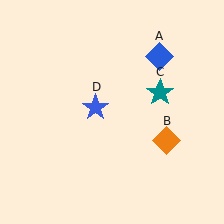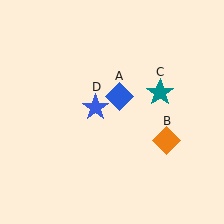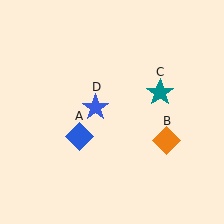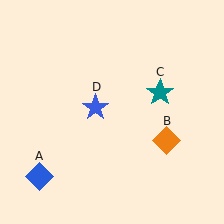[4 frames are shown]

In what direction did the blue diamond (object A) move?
The blue diamond (object A) moved down and to the left.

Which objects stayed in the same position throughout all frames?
Orange diamond (object B) and teal star (object C) and blue star (object D) remained stationary.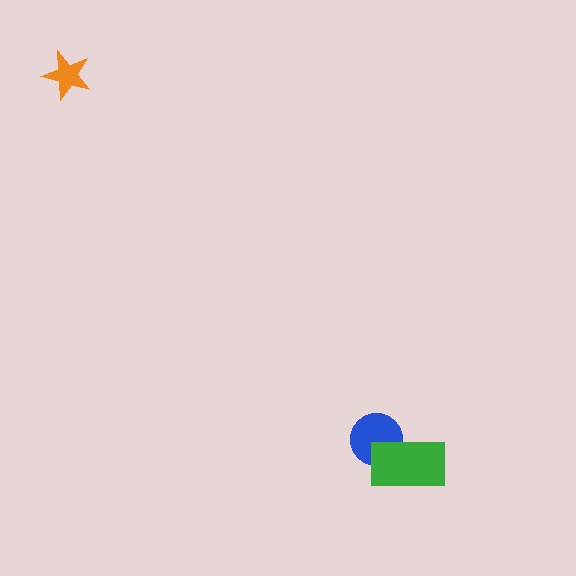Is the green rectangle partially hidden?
No, no other shape covers it.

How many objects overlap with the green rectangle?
1 object overlaps with the green rectangle.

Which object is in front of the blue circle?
The green rectangle is in front of the blue circle.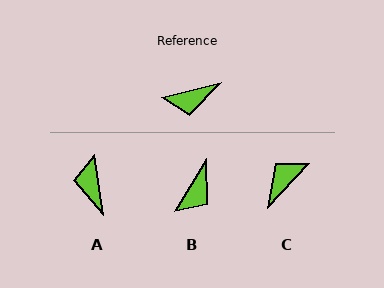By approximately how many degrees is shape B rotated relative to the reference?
Approximately 45 degrees counter-clockwise.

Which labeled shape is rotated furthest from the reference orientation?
C, about 147 degrees away.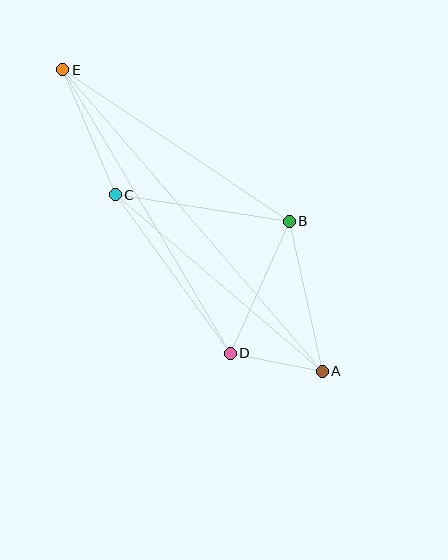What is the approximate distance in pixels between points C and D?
The distance between C and D is approximately 196 pixels.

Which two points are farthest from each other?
Points A and E are farthest from each other.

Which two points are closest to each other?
Points A and D are closest to each other.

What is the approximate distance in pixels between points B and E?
The distance between B and E is approximately 272 pixels.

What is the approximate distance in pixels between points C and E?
The distance between C and E is approximately 136 pixels.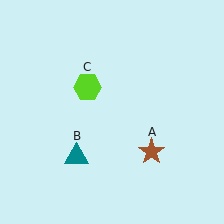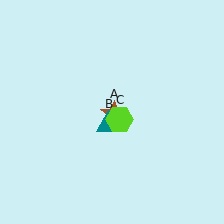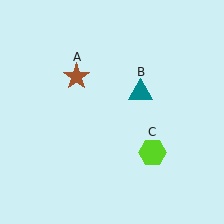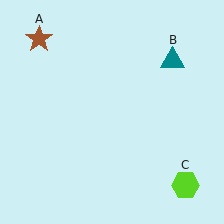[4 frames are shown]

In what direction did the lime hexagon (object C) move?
The lime hexagon (object C) moved down and to the right.